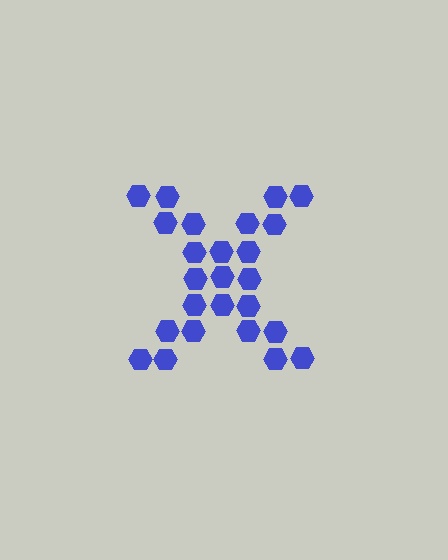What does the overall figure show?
The overall figure shows the letter X.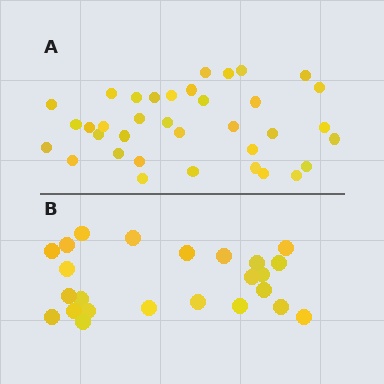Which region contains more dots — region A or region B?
Region A (the top region) has more dots.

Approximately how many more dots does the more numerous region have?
Region A has roughly 12 or so more dots than region B.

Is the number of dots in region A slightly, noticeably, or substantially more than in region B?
Region A has substantially more. The ratio is roughly 1.5 to 1.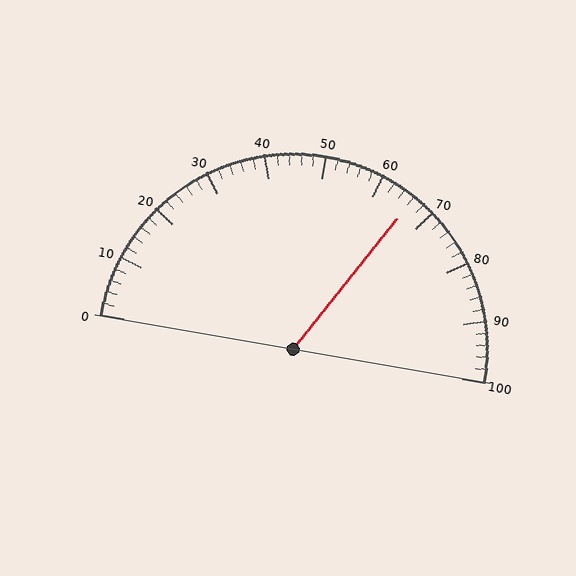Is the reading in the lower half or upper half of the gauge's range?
The reading is in the upper half of the range (0 to 100).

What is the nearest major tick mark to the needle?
The nearest major tick mark is 70.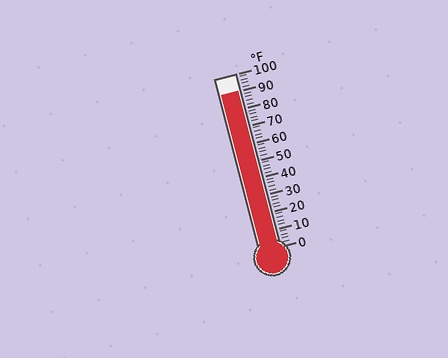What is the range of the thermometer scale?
The thermometer scale ranges from 0°F to 100°F.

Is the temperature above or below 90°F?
The temperature is at 90°F.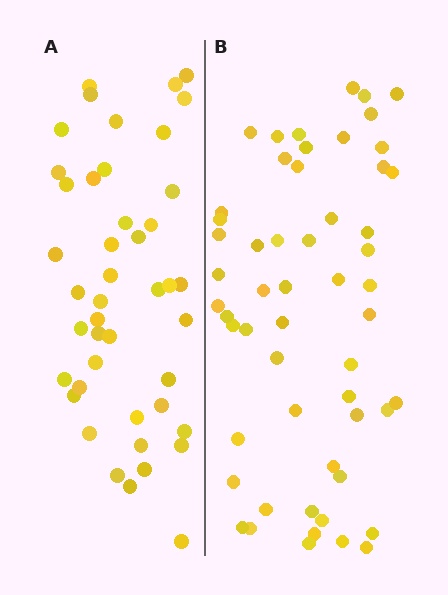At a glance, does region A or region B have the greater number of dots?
Region B (the right region) has more dots.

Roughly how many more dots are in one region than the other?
Region B has roughly 12 or so more dots than region A.